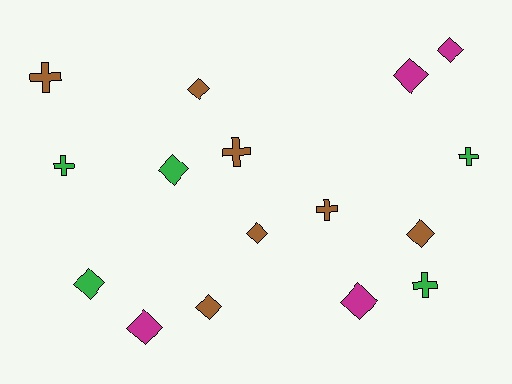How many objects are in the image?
There are 16 objects.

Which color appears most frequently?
Brown, with 7 objects.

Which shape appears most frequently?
Diamond, with 10 objects.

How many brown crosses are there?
There are 3 brown crosses.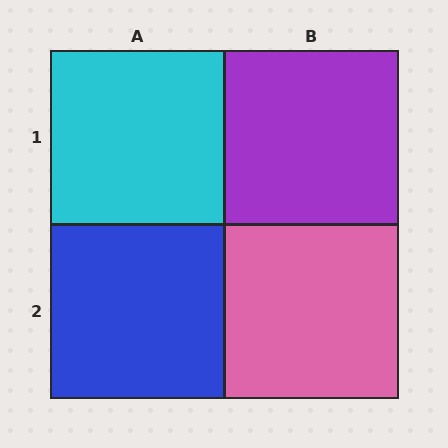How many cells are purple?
1 cell is purple.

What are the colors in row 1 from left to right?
Cyan, purple.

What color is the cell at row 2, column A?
Blue.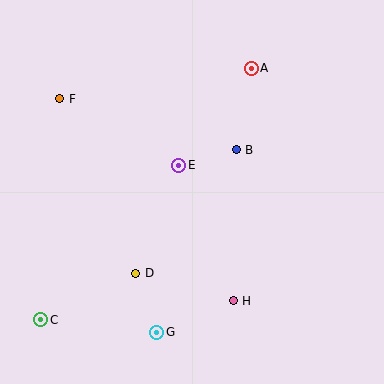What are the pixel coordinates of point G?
Point G is at (157, 332).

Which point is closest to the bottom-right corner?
Point H is closest to the bottom-right corner.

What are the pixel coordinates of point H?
Point H is at (233, 301).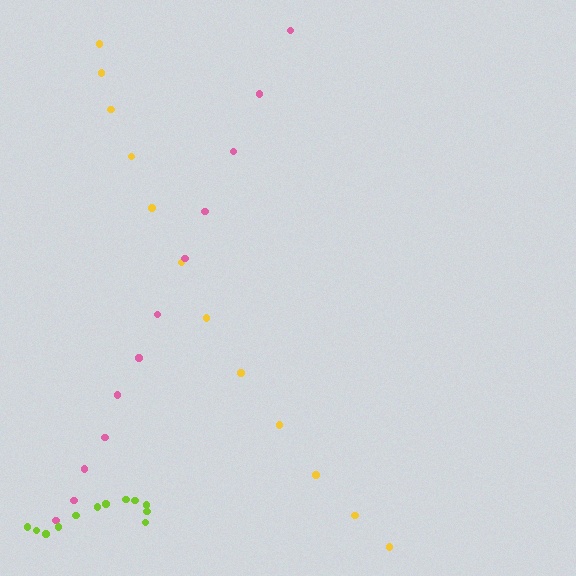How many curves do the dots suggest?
There are 3 distinct paths.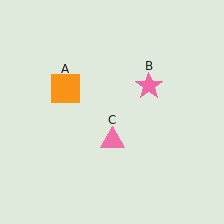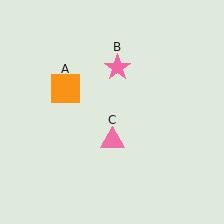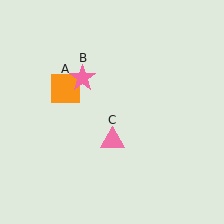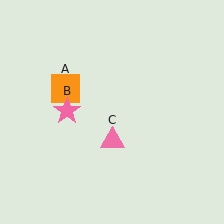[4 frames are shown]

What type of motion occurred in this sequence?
The pink star (object B) rotated counterclockwise around the center of the scene.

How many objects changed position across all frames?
1 object changed position: pink star (object B).